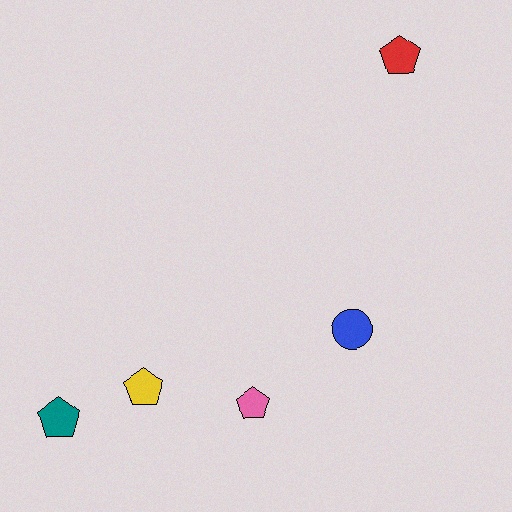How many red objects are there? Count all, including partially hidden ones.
There is 1 red object.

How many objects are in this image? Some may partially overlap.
There are 5 objects.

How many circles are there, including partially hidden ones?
There is 1 circle.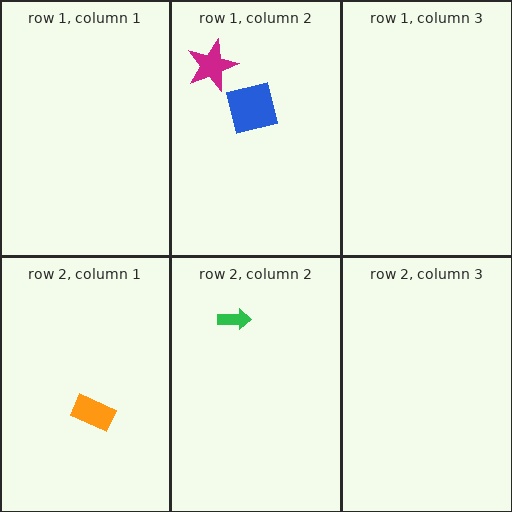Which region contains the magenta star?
The row 1, column 2 region.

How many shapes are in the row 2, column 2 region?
1.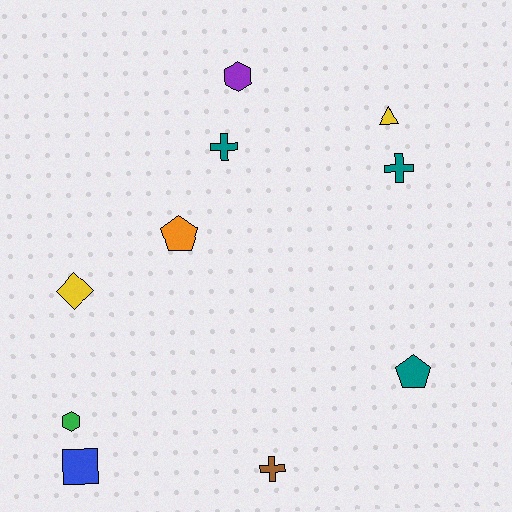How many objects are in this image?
There are 10 objects.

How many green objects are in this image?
There is 1 green object.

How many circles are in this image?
There are no circles.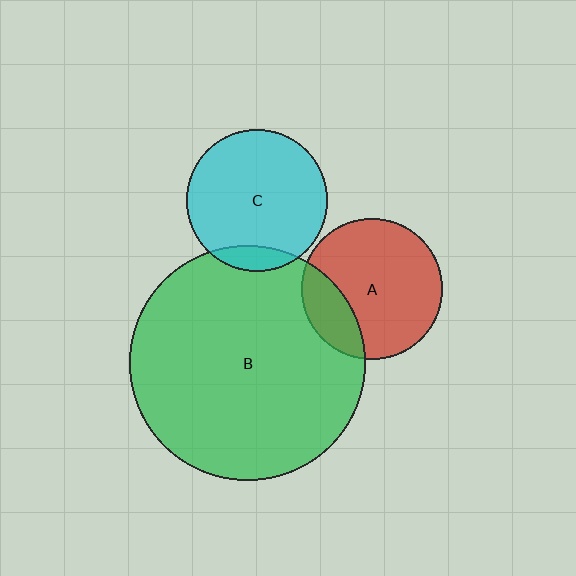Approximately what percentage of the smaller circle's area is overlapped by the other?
Approximately 20%.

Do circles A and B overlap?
Yes.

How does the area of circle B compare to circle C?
Approximately 2.8 times.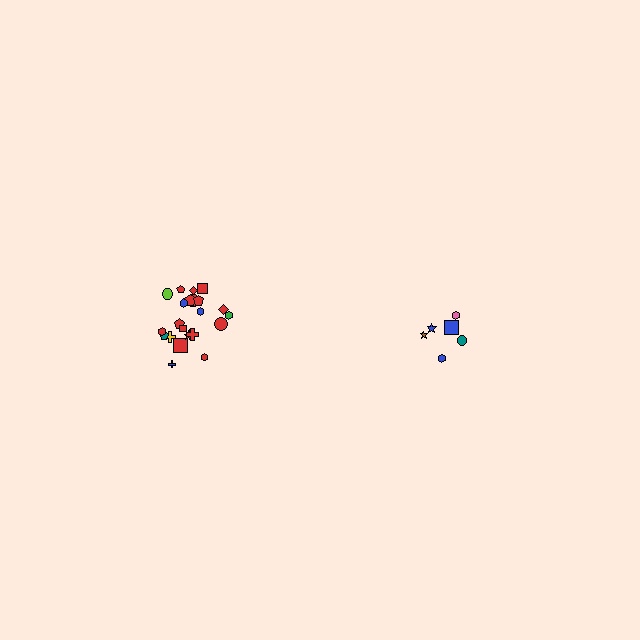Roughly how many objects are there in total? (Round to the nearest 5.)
Roughly 30 objects in total.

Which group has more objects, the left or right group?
The left group.